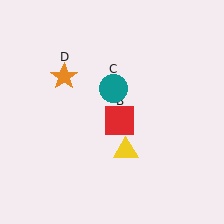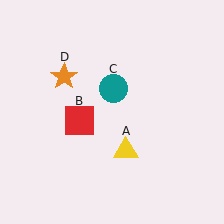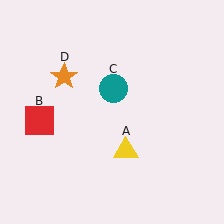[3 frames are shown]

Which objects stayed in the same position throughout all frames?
Yellow triangle (object A) and teal circle (object C) and orange star (object D) remained stationary.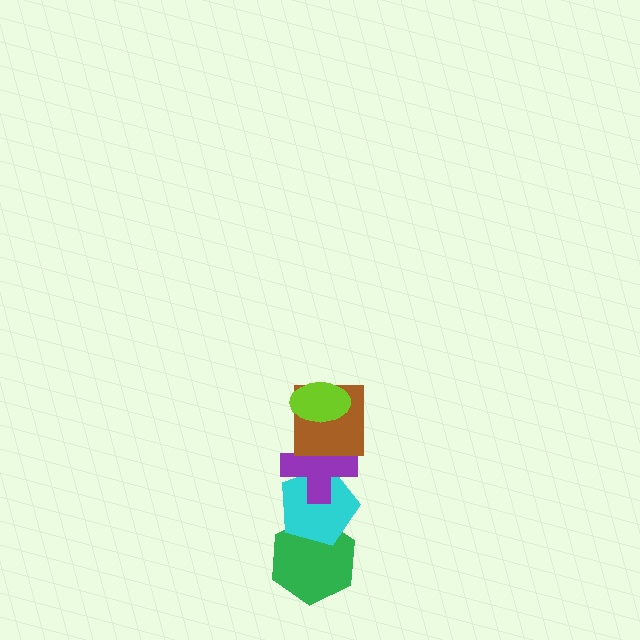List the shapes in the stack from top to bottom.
From top to bottom: the lime ellipse, the brown square, the purple cross, the cyan pentagon, the green hexagon.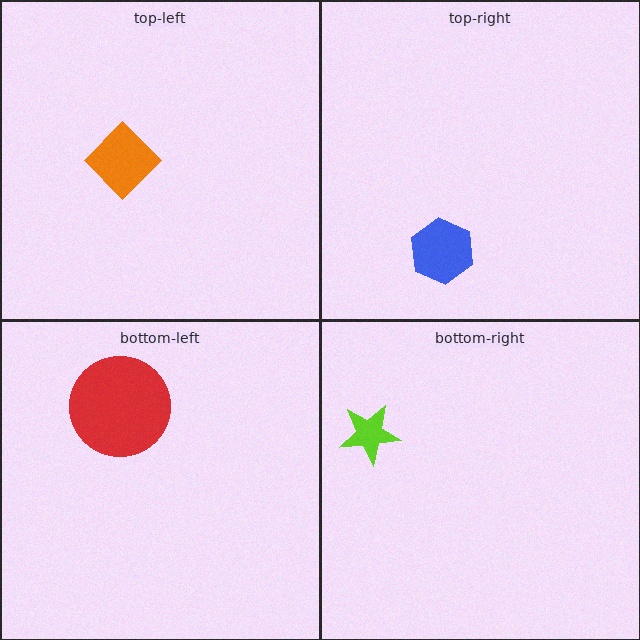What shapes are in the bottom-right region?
The lime star.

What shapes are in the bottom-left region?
The red circle.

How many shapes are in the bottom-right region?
1.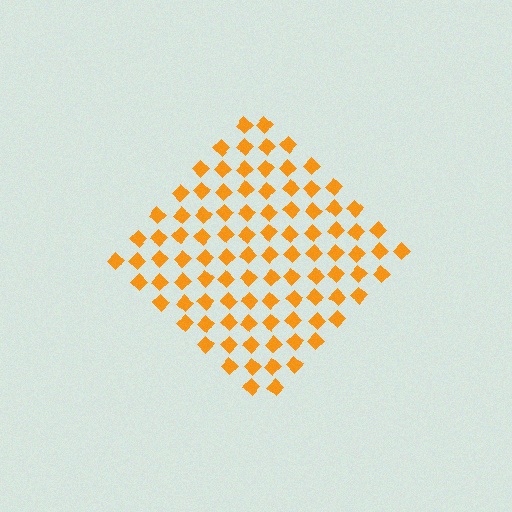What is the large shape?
The large shape is a diamond.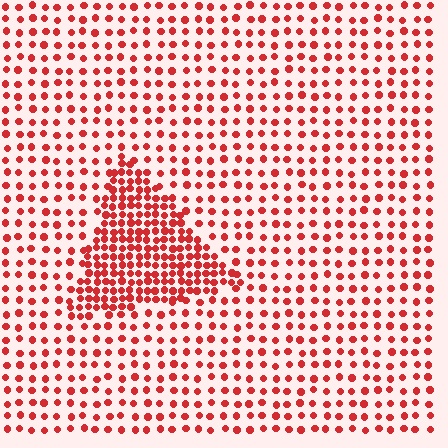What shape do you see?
I see a triangle.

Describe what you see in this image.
The image contains small red elements arranged at two different densities. A triangle-shaped region is visible where the elements are more densely packed than the surrounding area.